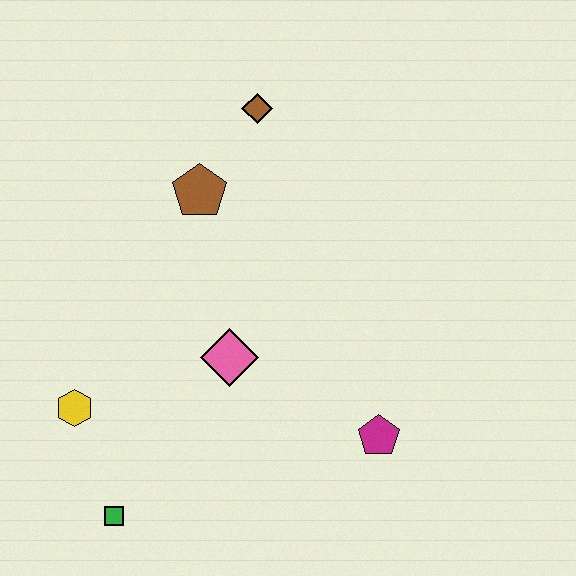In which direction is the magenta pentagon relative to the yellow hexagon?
The magenta pentagon is to the right of the yellow hexagon.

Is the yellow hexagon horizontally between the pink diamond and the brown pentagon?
No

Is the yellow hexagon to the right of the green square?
No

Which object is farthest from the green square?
The brown diamond is farthest from the green square.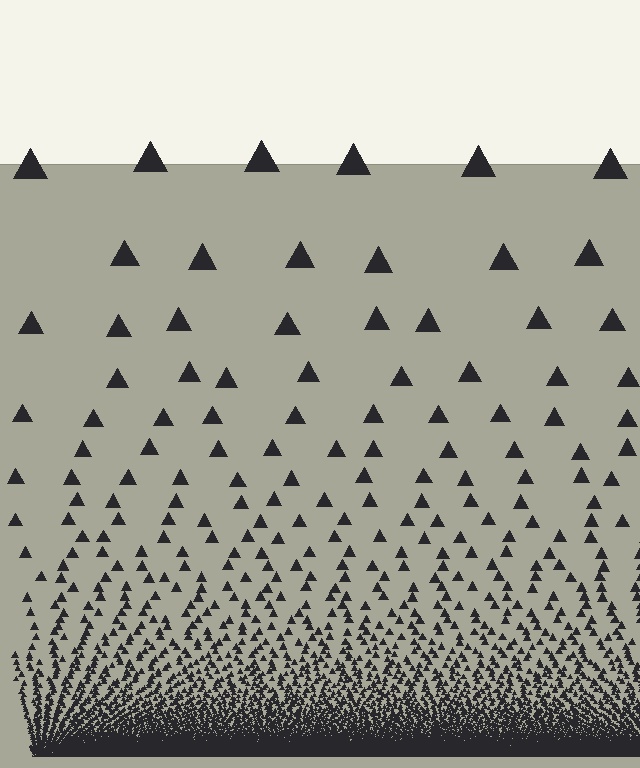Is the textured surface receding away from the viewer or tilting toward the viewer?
The surface appears to tilt toward the viewer. Texture elements get larger and sparser toward the top.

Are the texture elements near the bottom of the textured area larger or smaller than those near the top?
Smaller. The gradient is inverted — elements near the bottom are smaller and denser.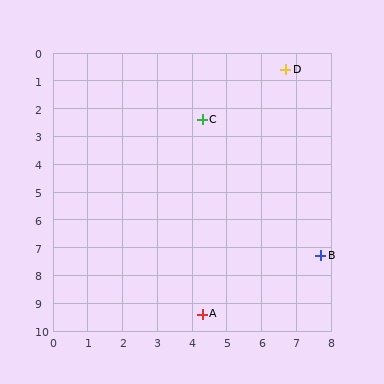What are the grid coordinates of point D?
Point D is at approximately (6.7, 0.6).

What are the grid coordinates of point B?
Point B is at approximately (7.7, 7.3).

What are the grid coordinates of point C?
Point C is at approximately (4.3, 2.4).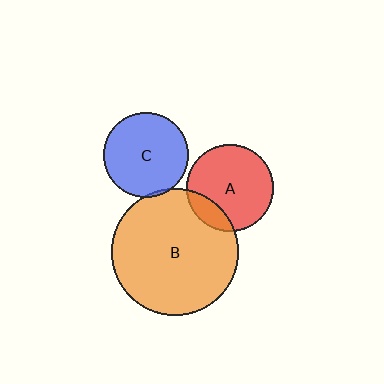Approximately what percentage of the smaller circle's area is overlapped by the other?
Approximately 15%.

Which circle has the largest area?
Circle B (orange).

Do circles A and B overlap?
Yes.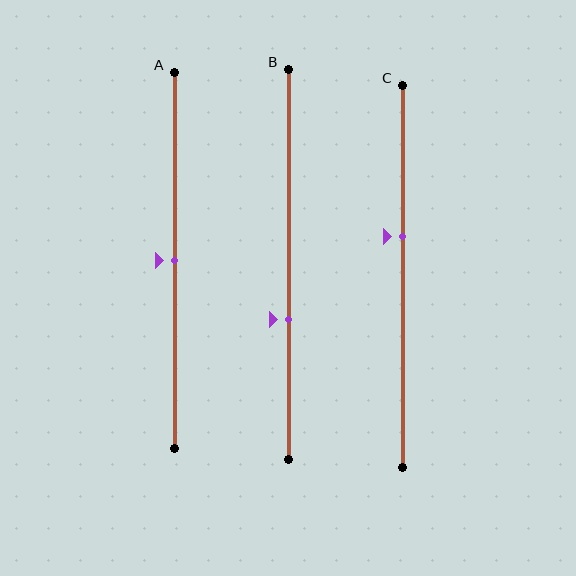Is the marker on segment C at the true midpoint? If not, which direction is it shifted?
No, the marker on segment C is shifted upward by about 11% of the segment length.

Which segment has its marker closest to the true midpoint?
Segment A has its marker closest to the true midpoint.